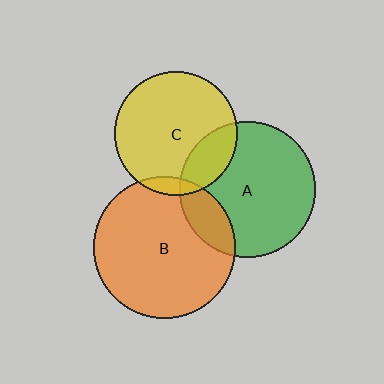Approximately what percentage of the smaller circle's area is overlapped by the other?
Approximately 20%.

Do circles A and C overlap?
Yes.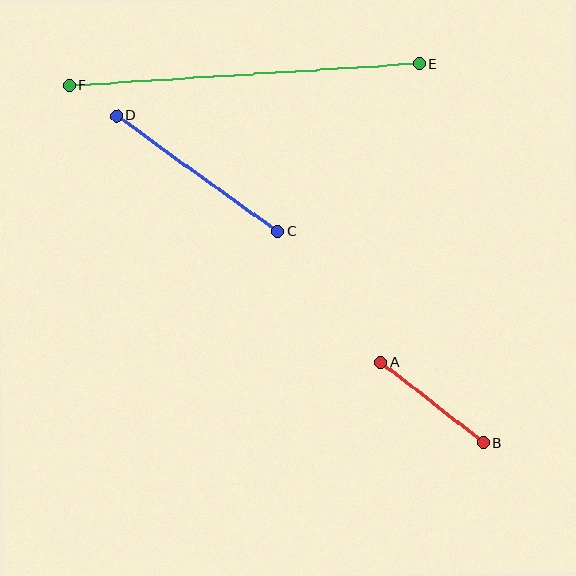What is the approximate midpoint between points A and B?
The midpoint is at approximately (432, 402) pixels.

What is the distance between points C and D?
The distance is approximately 198 pixels.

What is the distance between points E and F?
The distance is approximately 350 pixels.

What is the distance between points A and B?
The distance is approximately 130 pixels.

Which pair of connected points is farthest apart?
Points E and F are farthest apart.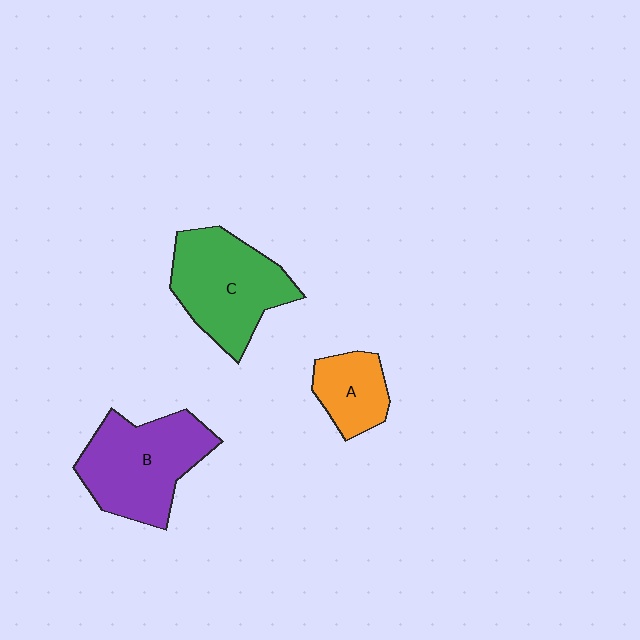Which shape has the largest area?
Shape B (purple).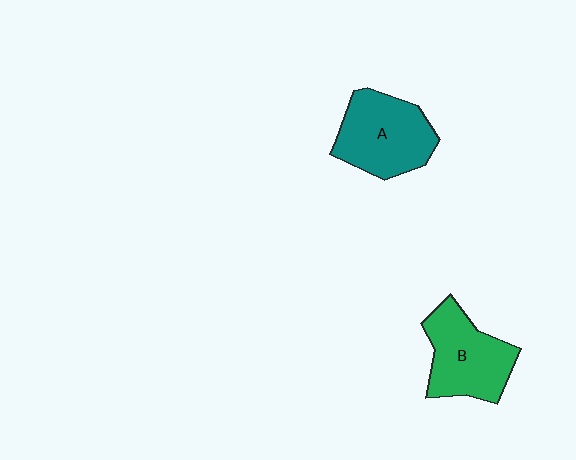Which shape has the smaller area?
Shape B (green).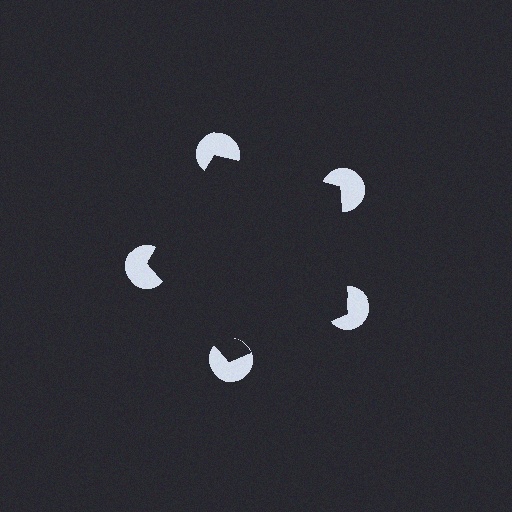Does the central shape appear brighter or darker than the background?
It typically appears slightly darker than the background, even though no actual brightness change is drawn.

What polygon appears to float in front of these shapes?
An illusory pentagon — its edges are inferred from the aligned wedge cuts in the pac-man discs, not physically drawn.